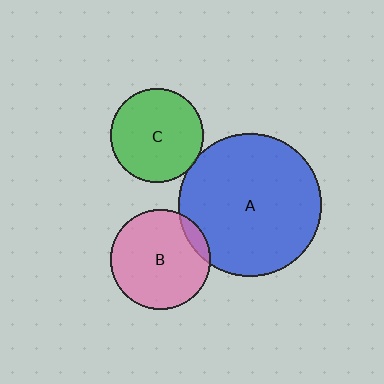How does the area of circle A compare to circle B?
Approximately 2.1 times.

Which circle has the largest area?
Circle A (blue).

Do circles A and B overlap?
Yes.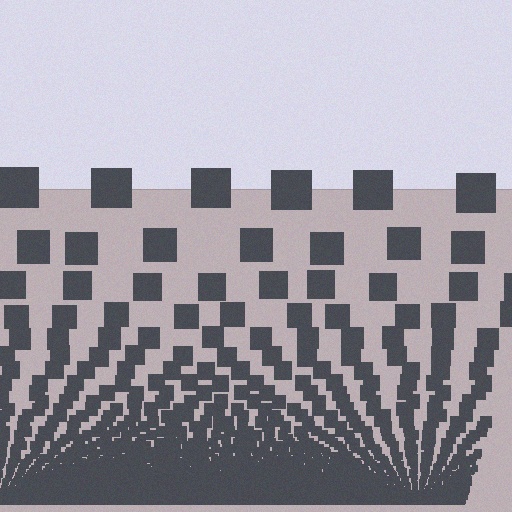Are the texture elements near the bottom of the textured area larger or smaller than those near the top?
Smaller. The gradient is inverted — elements near the bottom are smaller and denser.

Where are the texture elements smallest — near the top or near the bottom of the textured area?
Near the bottom.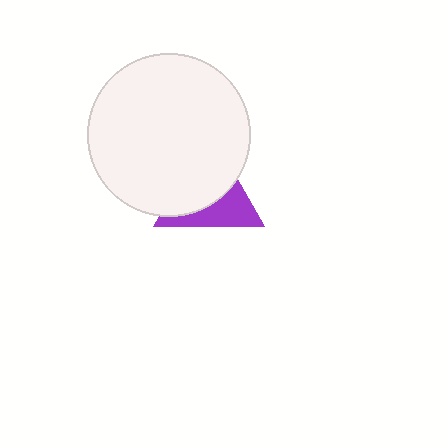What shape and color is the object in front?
The object in front is a white circle.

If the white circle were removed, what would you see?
You would see the complete purple triangle.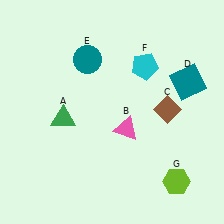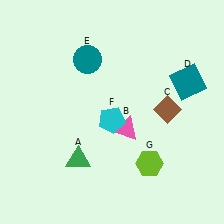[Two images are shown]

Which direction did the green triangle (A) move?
The green triangle (A) moved down.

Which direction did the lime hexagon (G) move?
The lime hexagon (G) moved left.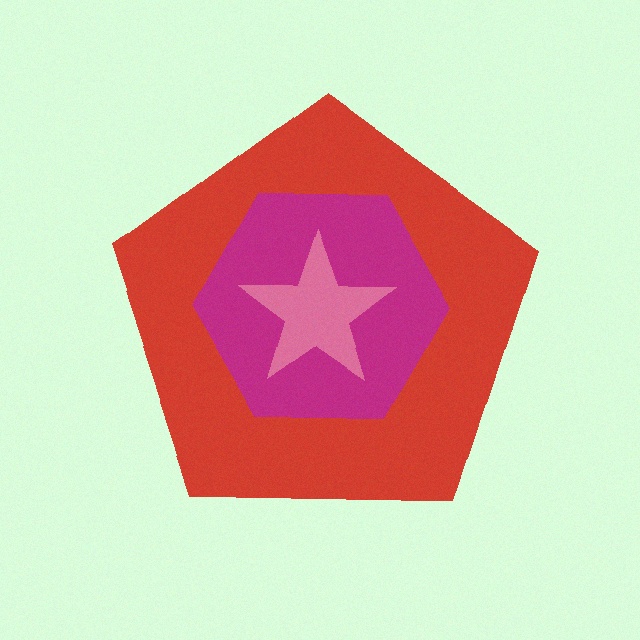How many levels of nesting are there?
3.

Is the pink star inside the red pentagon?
Yes.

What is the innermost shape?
The pink star.